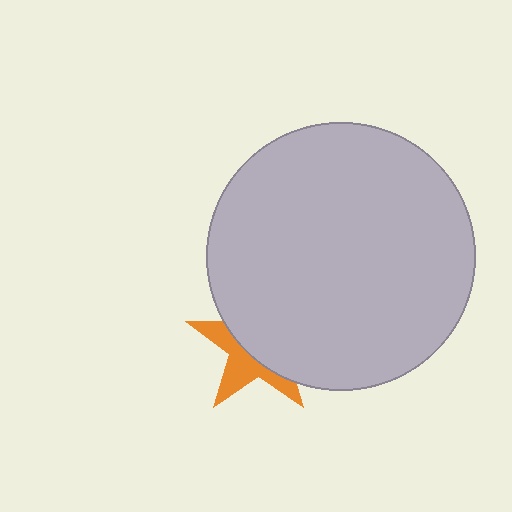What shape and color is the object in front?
The object in front is a light gray circle.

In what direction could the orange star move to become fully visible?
The orange star could move toward the lower-left. That would shift it out from behind the light gray circle entirely.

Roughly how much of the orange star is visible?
A small part of it is visible (roughly 40%).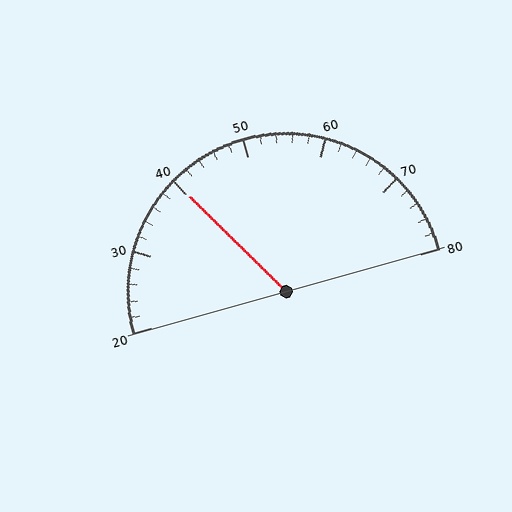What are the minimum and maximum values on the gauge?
The gauge ranges from 20 to 80.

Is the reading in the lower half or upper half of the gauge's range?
The reading is in the lower half of the range (20 to 80).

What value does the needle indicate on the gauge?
The needle indicates approximately 40.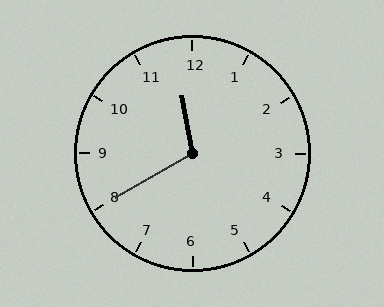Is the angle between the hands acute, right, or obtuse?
It is obtuse.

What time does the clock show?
11:40.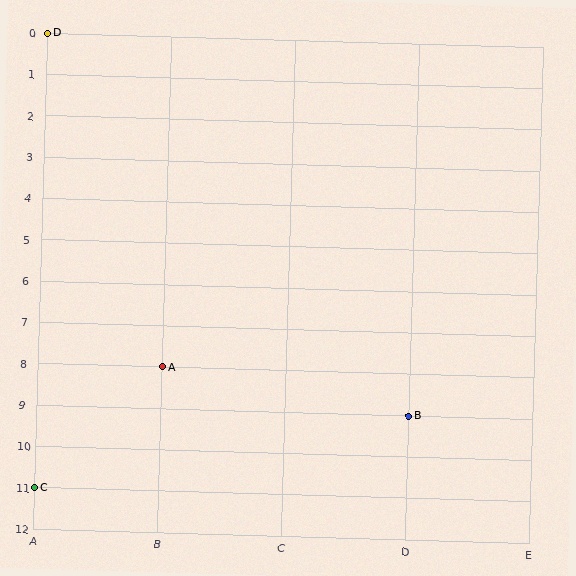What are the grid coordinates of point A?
Point A is at grid coordinates (B, 8).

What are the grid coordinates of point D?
Point D is at grid coordinates (A, 0).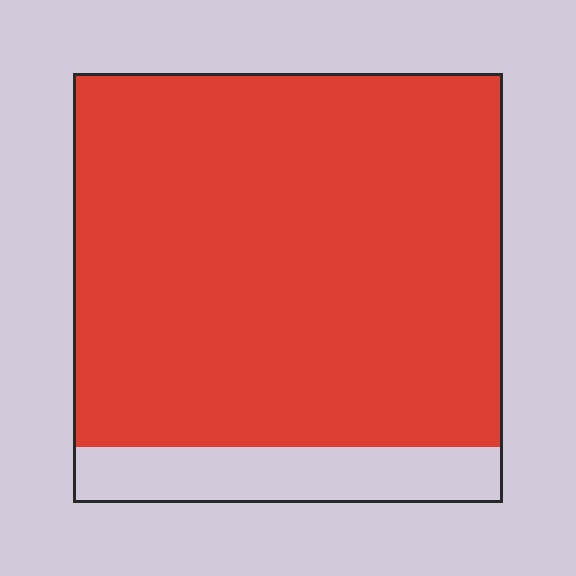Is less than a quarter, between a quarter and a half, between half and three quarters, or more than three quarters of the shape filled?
More than three quarters.